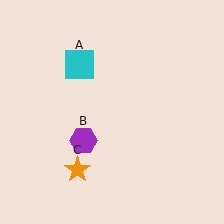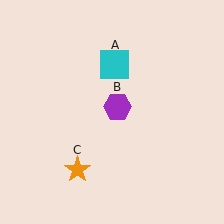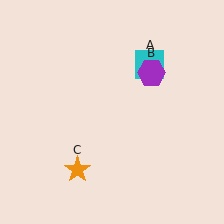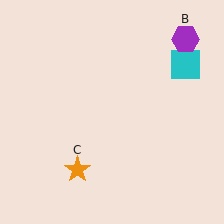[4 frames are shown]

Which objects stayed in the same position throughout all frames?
Orange star (object C) remained stationary.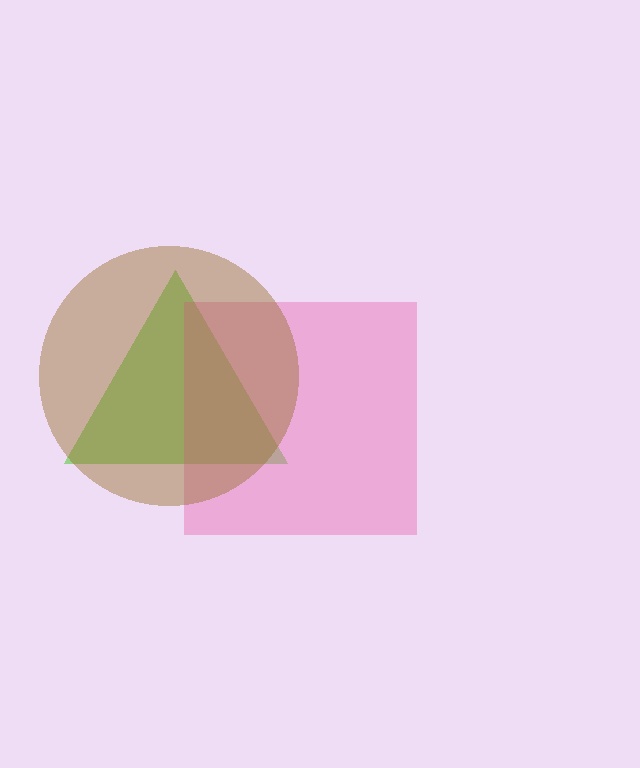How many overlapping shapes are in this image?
There are 3 overlapping shapes in the image.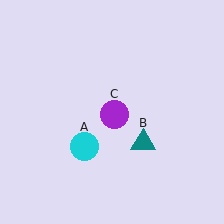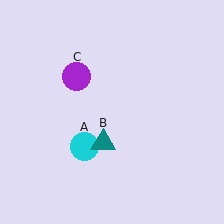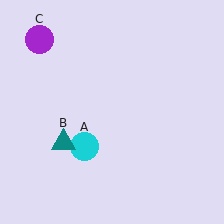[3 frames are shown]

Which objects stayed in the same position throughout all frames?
Cyan circle (object A) remained stationary.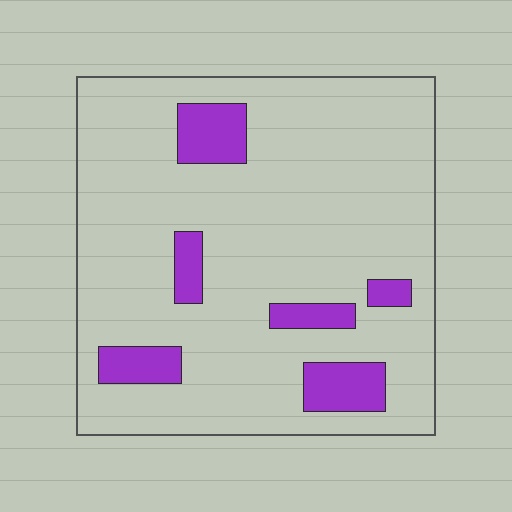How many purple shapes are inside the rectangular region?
6.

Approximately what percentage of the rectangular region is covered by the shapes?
Approximately 15%.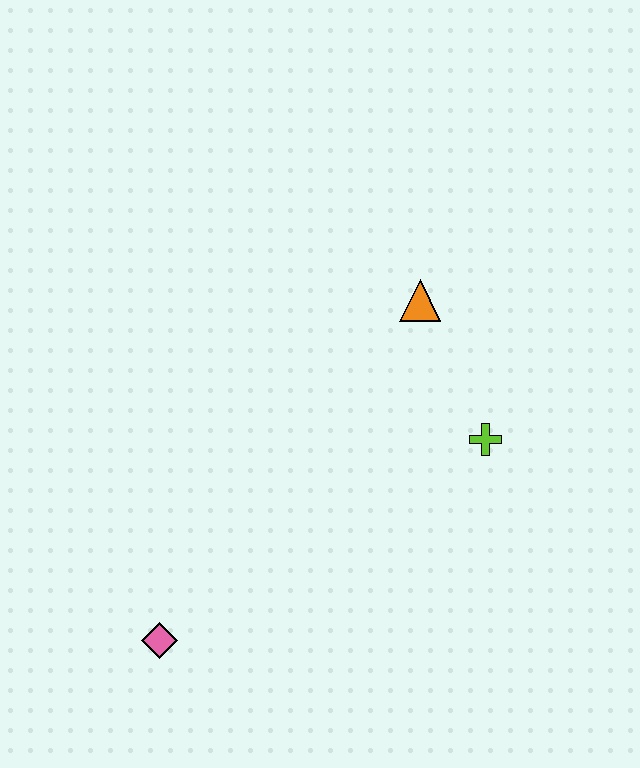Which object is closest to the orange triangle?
The lime cross is closest to the orange triangle.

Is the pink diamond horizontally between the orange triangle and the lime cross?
No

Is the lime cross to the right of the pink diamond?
Yes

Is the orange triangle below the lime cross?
No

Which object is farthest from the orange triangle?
The pink diamond is farthest from the orange triangle.